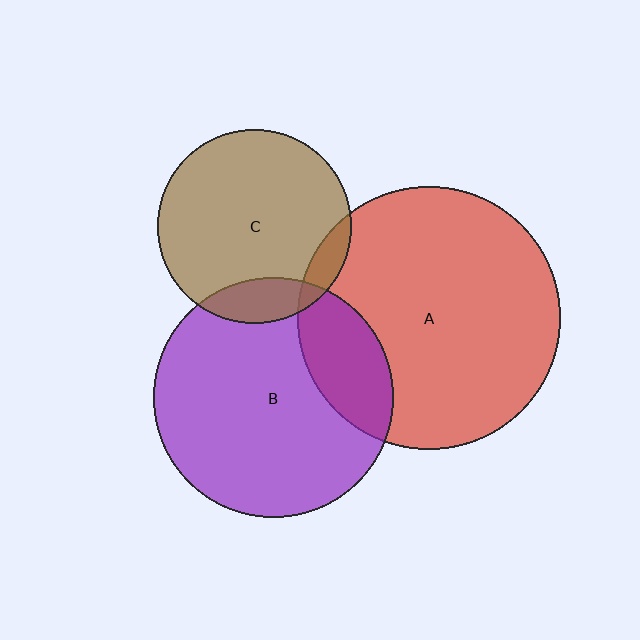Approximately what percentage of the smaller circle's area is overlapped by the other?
Approximately 10%.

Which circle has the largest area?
Circle A (red).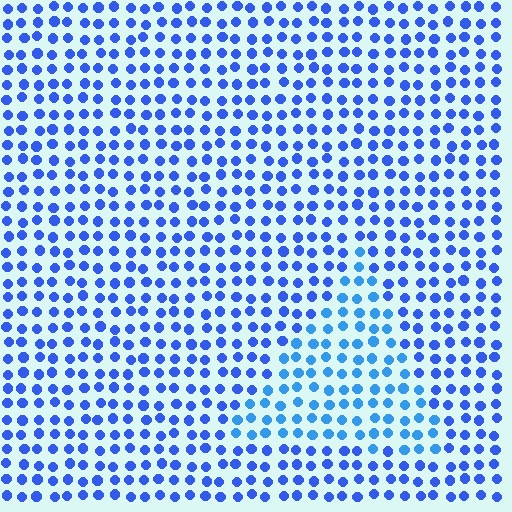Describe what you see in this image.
The image is filled with small blue elements in a uniform arrangement. A triangle-shaped region is visible where the elements are tinted to a slightly different hue, forming a subtle color boundary.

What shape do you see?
I see a triangle.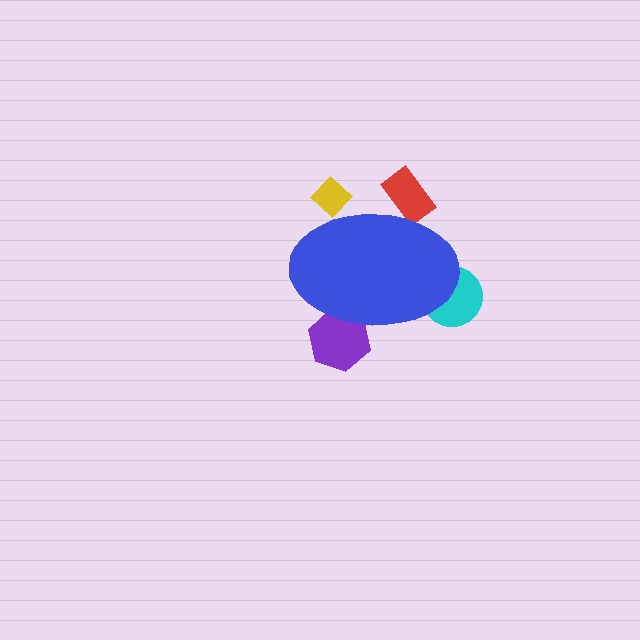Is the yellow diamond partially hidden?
Yes, the yellow diamond is partially hidden behind the blue ellipse.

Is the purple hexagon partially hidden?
Yes, the purple hexagon is partially hidden behind the blue ellipse.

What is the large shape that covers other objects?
A blue ellipse.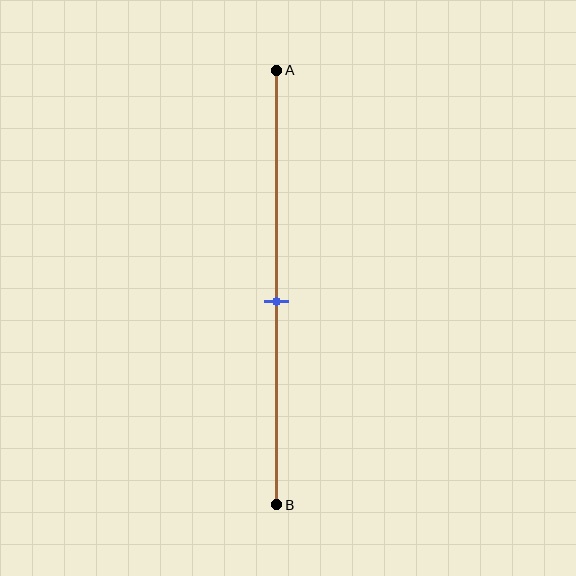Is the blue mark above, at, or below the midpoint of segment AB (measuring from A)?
The blue mark is below the midpoint of segment AB.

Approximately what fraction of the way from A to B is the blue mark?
The blue mark is approximately 55% of the way from A to B.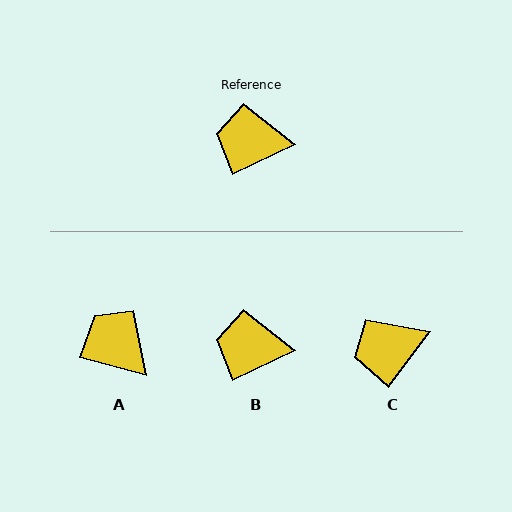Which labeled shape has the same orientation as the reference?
B.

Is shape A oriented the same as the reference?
No, it is off by about 41 degrees.